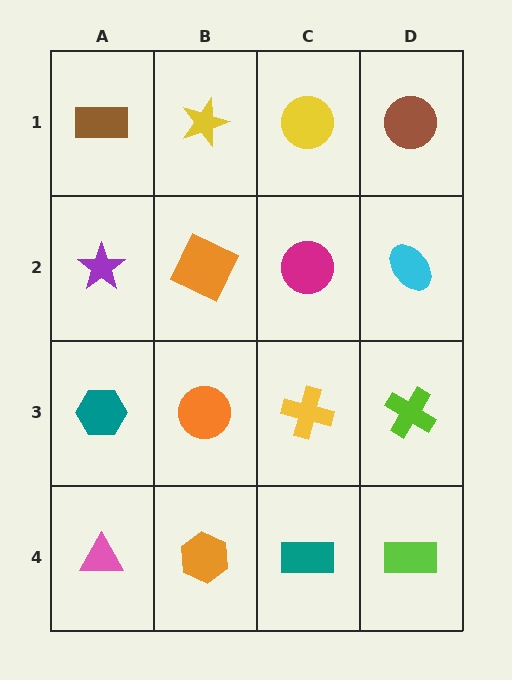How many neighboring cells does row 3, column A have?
3.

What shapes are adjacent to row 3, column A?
A purple star (row 2, column A), a pink triangle (row 4, column A), an orange circle (row 3, column B).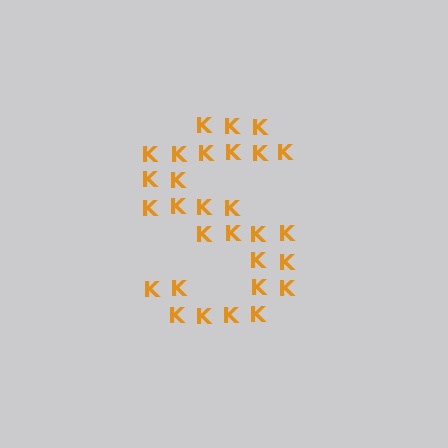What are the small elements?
The small elements are letter K's.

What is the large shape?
The large shape is the letter S.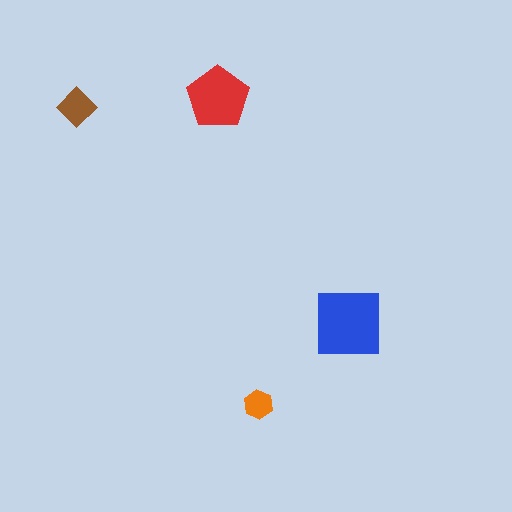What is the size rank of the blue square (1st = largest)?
1st.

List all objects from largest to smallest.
The blue square, the red pentagon, the brown diamond, the orange hexagon.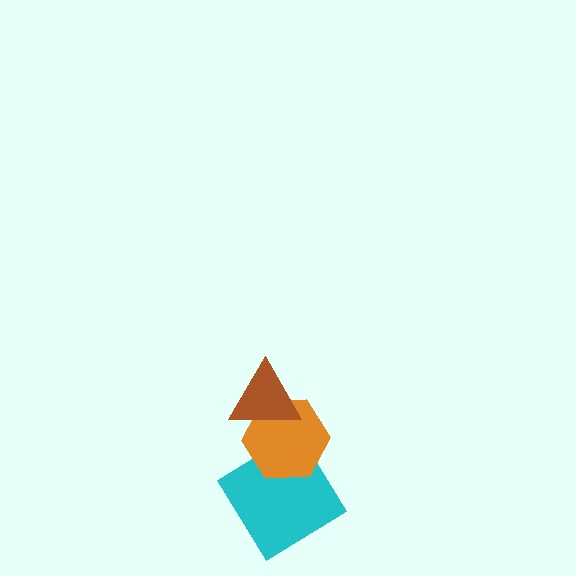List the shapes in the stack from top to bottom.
From top to bottom: the brown triangle, the orange hexagon, the cyan diamond.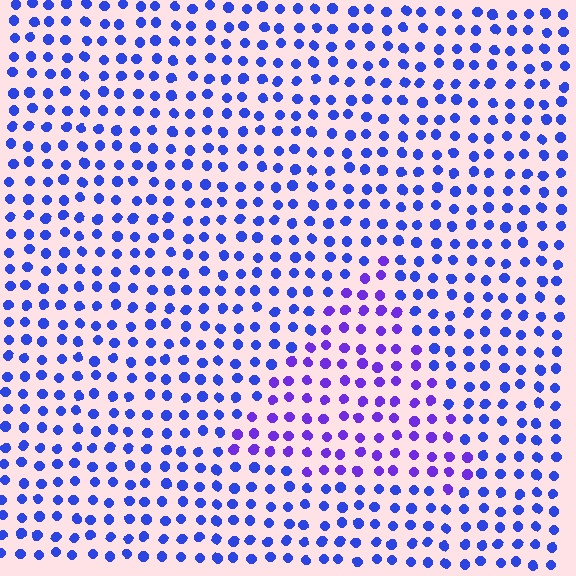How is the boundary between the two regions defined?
The boundary is defined purely by a slight shift in hue (about 31 degrees). Spacing, size, and orientation are identical on both sides.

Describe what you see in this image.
The image is filled with small blue elements in a uniform arrangement. A triangle-shaped region is visible where the elements are tinted to a slightly different hue, forming a subtle color boundary.